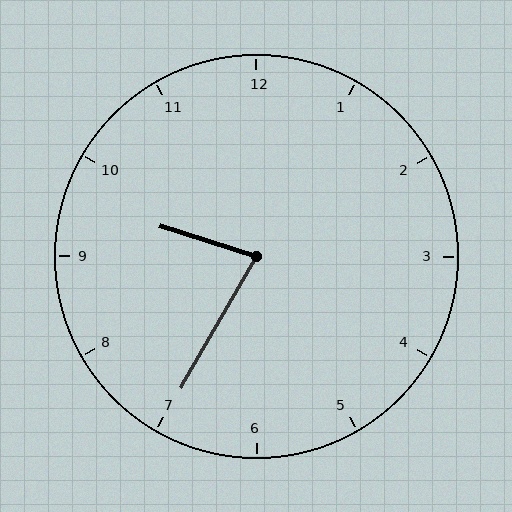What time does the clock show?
9:35.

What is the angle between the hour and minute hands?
Approximately 78 degrees.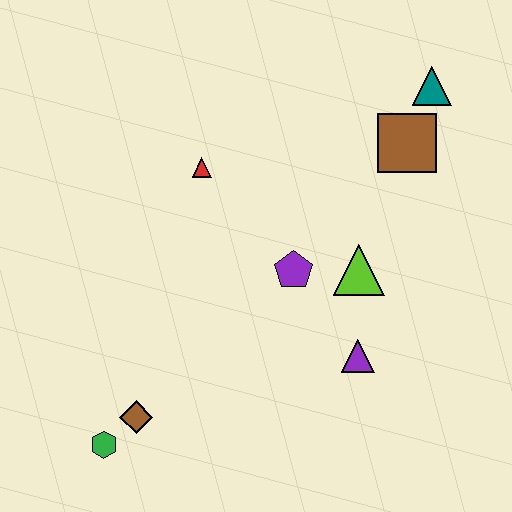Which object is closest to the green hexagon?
The brown diamond is closest to the green hexagon.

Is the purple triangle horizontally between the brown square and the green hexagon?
Yes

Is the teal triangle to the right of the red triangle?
Yes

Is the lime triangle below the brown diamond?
No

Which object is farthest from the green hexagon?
The teal triangle is farthest from the green hexagon.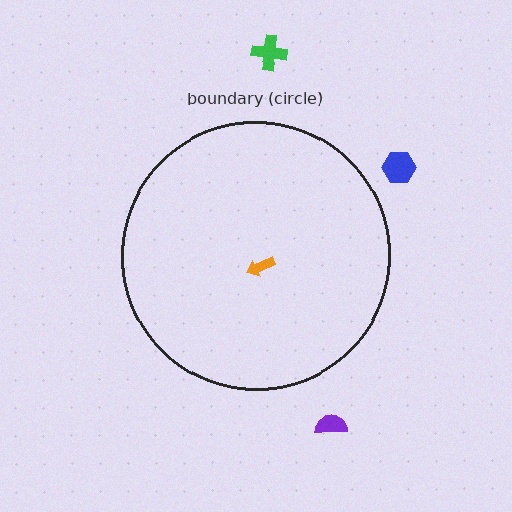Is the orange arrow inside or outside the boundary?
Inside.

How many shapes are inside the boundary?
1 inside, 3 outside.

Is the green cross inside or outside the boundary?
Outside.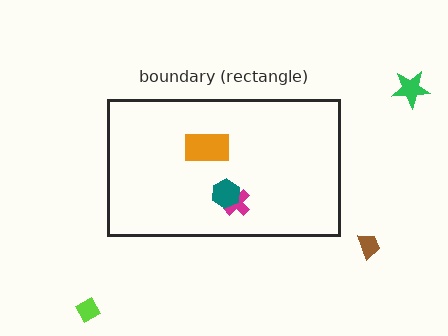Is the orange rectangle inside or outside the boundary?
Inside.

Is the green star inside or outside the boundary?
Outside.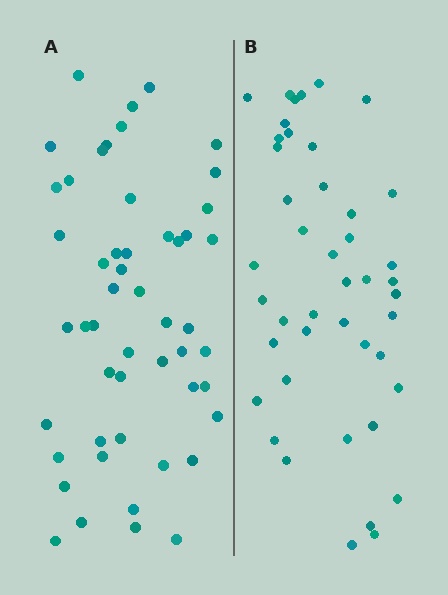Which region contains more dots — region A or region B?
Region A (the left region) has more dots.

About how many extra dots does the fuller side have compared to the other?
Region A has roughly 8 or so more dots than region B.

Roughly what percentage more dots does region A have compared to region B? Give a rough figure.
About 15% more.